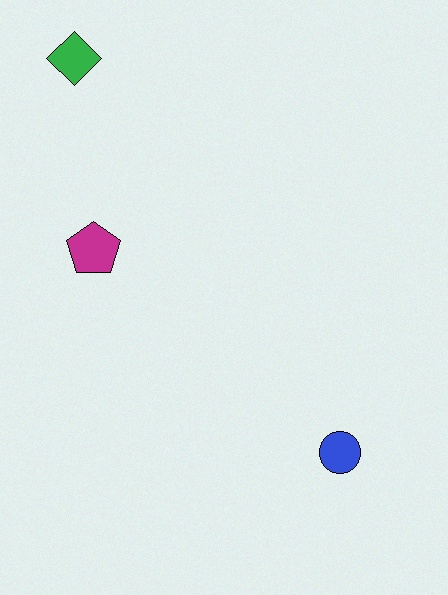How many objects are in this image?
There are 3 objects.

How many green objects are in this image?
There is 1 green object.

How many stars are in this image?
There are no stars.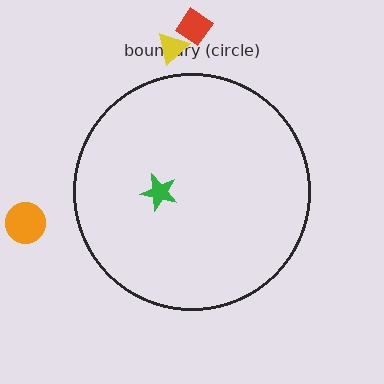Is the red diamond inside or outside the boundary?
Outside.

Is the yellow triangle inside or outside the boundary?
Outside.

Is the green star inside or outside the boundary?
Inside.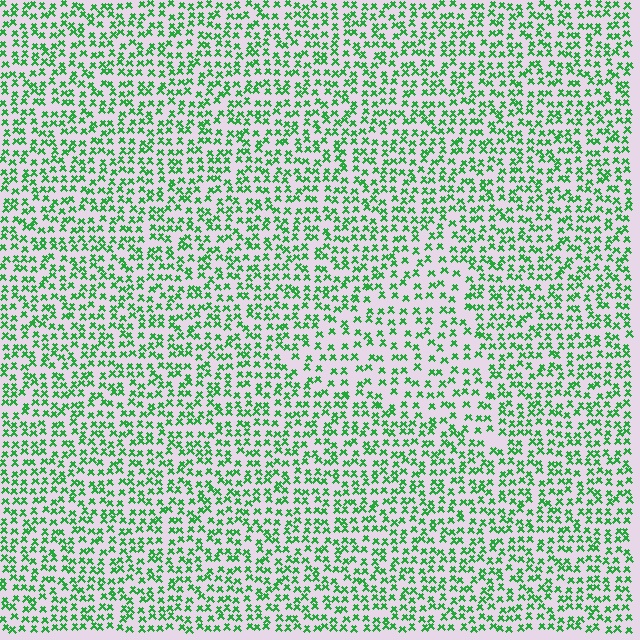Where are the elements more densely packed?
The elements are more densely packed outside the triangle boundary.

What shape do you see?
I see a triangle.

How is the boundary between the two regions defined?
The boundary is defined by a change in element density (approximately 1.5x ratio). All elements are the same color, size, and shape.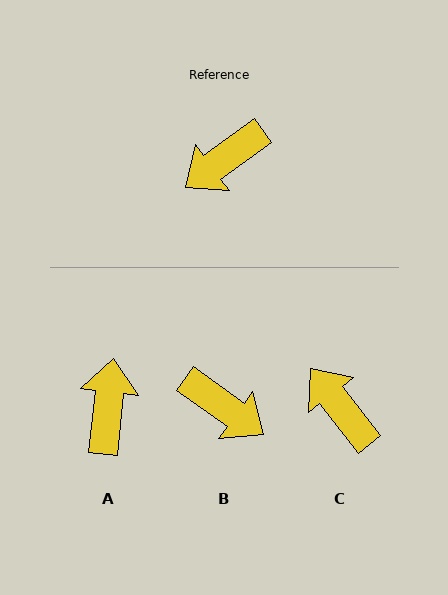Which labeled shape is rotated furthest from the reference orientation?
A, about 132 degrees away.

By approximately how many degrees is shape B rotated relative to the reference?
Approximately 108 degrees counter-clockwise.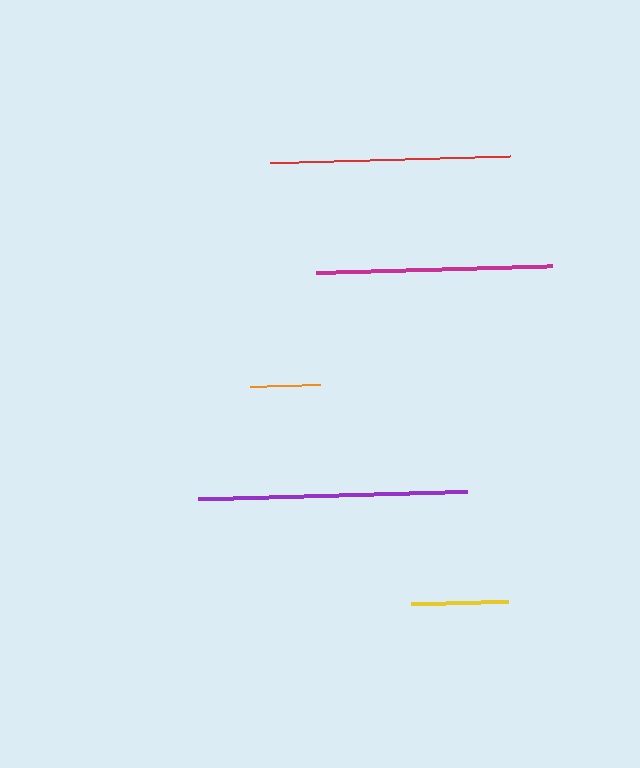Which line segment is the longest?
The purple line is the longest at approximately 269 pixels.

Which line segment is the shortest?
The orange line is the shortest at approximately 70 pixels.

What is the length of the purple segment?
The purple segment is approximately 269 pixels long.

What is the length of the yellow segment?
The yellow segment is approximately 97 pixels long.